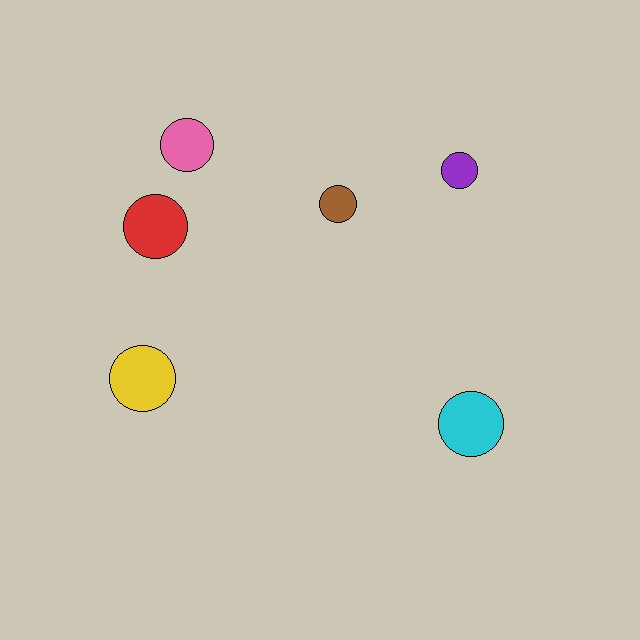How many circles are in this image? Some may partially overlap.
There are 6 circles.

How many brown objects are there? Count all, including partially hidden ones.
There is 1 brown object.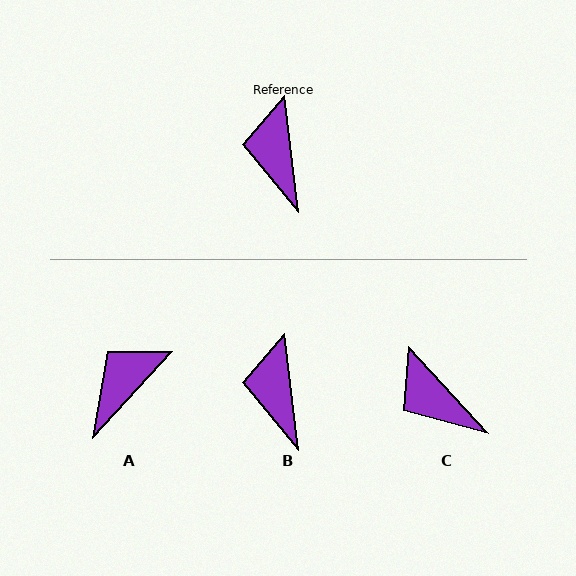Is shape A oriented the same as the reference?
No, it is off by about 49 degrees.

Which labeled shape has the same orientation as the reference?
B.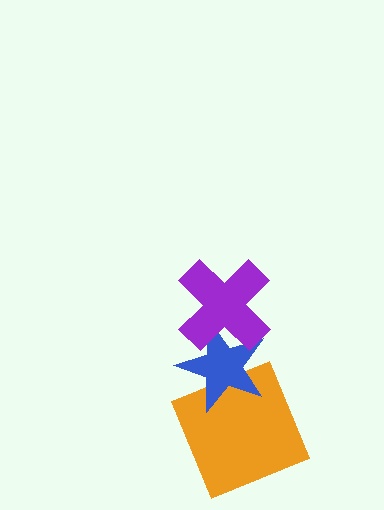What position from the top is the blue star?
The blue star is 2nd from the top.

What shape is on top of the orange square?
The blue star is on top of the orange square.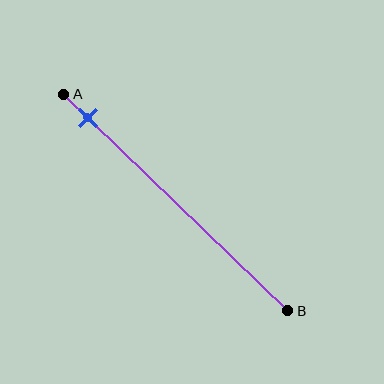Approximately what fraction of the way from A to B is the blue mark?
The blue mark is approximately 10% of the way from A to B.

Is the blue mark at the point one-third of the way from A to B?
No, the mark is at about 10% from A, not at the 33% one-third point.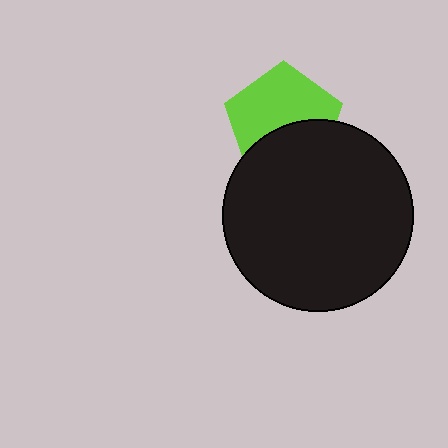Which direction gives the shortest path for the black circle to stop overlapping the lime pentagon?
Moving down gives the shortest separation.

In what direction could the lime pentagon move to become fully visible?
The lime pentagon could move up. That would shift it out from behind the black circle entirely.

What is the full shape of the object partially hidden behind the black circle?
The partially hidden object is a lime pentagon.